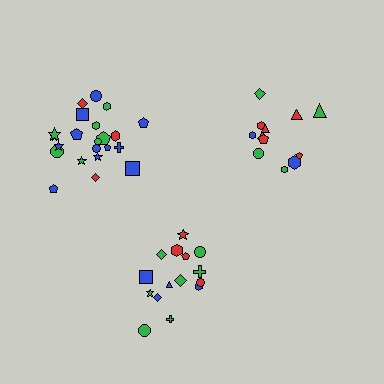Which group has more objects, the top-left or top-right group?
The top-left group.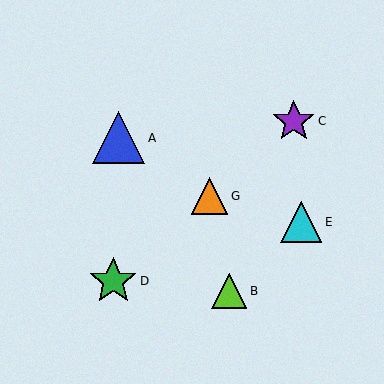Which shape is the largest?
The blue triangle (labeled A) is the largest.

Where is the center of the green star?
The center of the green star is at (113, 281).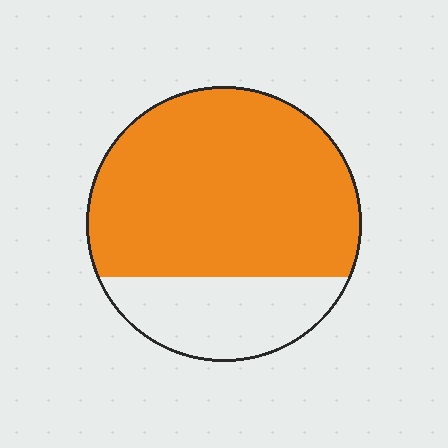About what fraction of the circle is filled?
About three quarters (3/4).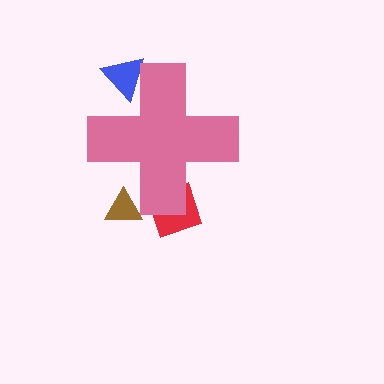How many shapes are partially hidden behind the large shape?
3 shapes are partially hidden.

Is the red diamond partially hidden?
Yes, the red diamond is partially hidden behind the pink cross.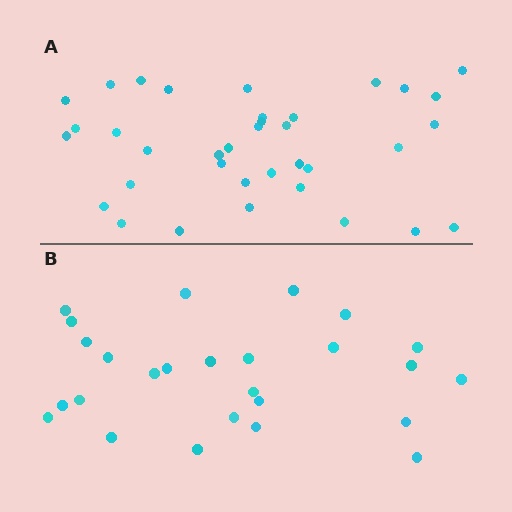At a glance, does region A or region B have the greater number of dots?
Region A (the top region) has more dots.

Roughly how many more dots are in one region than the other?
Region A has roughly 10 or so more dots than region B.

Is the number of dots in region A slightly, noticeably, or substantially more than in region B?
Region A has noticeably more, but not dramatically so. The ratio is roughly 1.4 to 1.